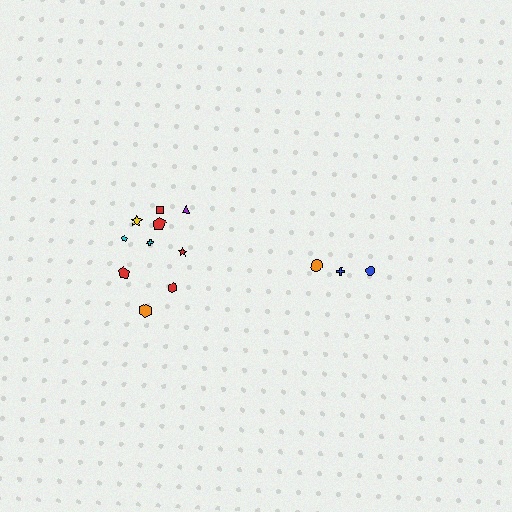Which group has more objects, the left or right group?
The left group.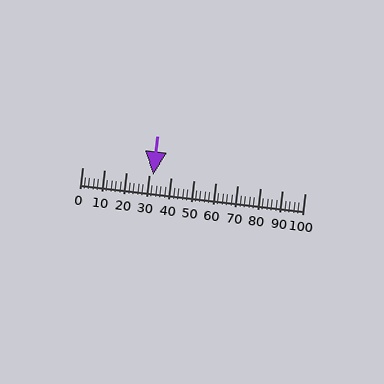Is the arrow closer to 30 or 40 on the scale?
The arrow is closer to 30.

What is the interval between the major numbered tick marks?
The major tick marks are spaced 10 units apart.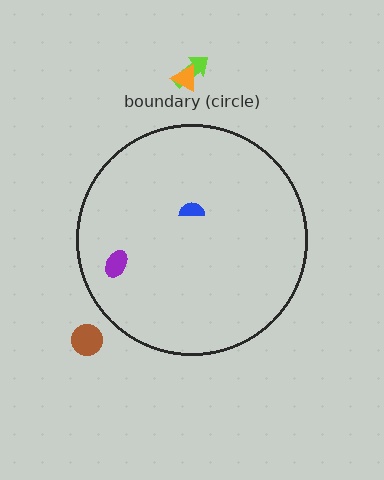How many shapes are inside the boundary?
2 inside, 3 outside.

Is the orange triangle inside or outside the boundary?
Outside.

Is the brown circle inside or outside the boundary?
Outside.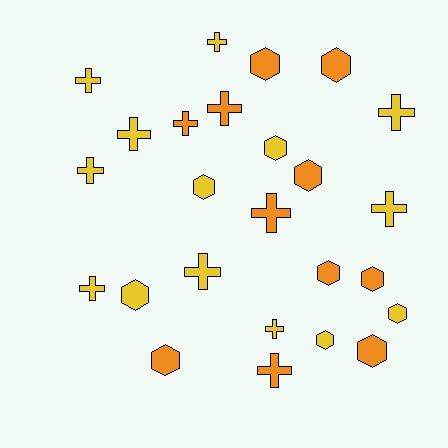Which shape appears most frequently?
Cross, with 13 objects.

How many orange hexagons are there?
There are 7 orange hexagons.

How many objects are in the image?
There are 25 objects.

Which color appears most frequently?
Yellow, with 14 objects.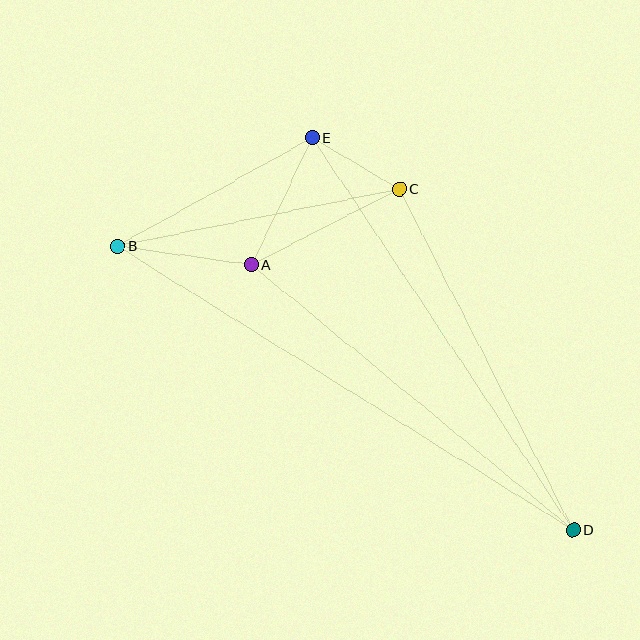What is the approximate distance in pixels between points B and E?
The distance between B and E is approximately 223 pixels.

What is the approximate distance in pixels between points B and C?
The distance between B and C is approximately 287 pixels.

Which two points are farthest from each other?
Points B and D are farthest from each other.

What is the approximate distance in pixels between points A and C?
The distance between A and C is approximately 166 pixels.